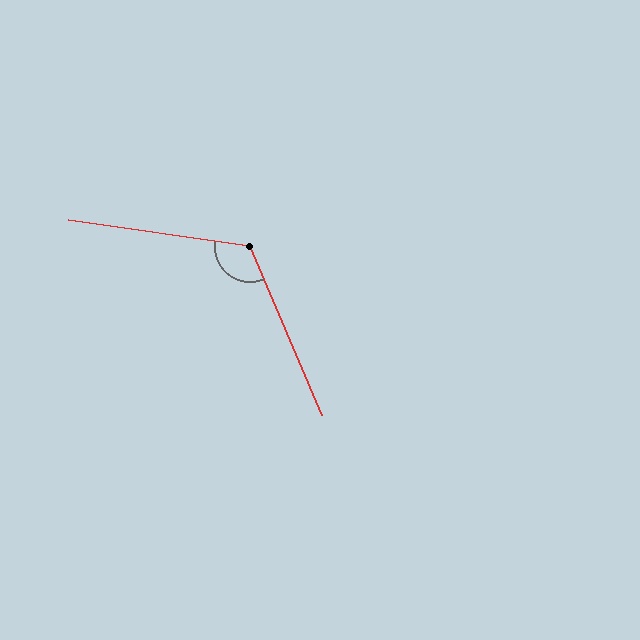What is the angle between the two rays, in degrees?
Approximately 121 degrees.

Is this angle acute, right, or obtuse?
It is obtuse.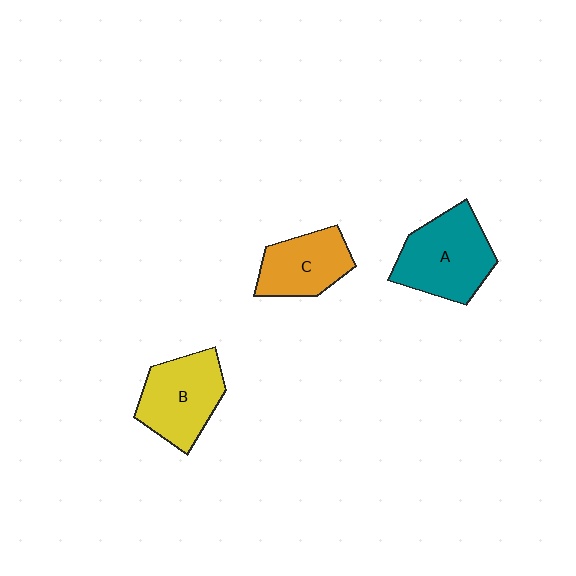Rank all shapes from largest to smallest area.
From largest to smallest: A (teal), B (yellow), C (orange).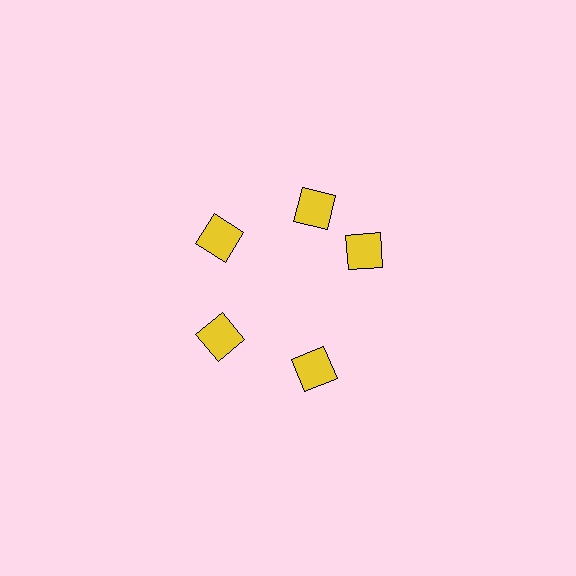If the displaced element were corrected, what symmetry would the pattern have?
It would have 5-fold rotational symmetry — the pattern would map onto itself every 72 degrees.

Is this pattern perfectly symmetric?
No. The 5 yellow diamonds are arranged in a ring, but one element near the 3 o'clock position is rotated out of alignment along the ring, breaking the 5-fold rotational symmetry.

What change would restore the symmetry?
The symmetry would be restored by rotating it back into even spacing with its neighbors so that all 5 diamonds sit at equal angles and equal distance from the center.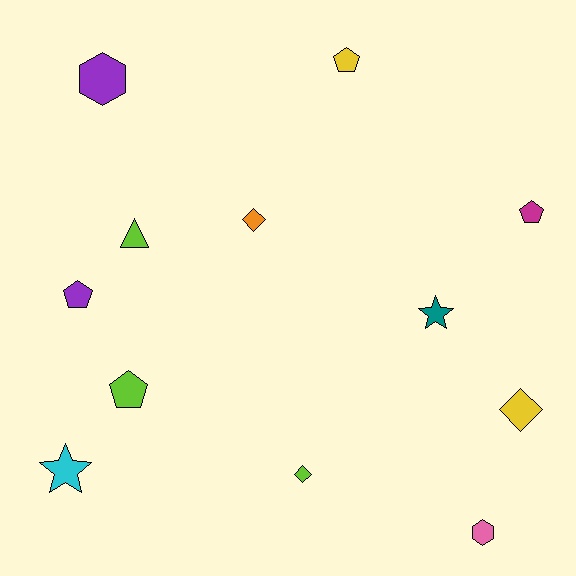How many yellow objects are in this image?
There are 2 yellow objects.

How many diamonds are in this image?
There are 3 diamonds.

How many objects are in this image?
There are 12 objects.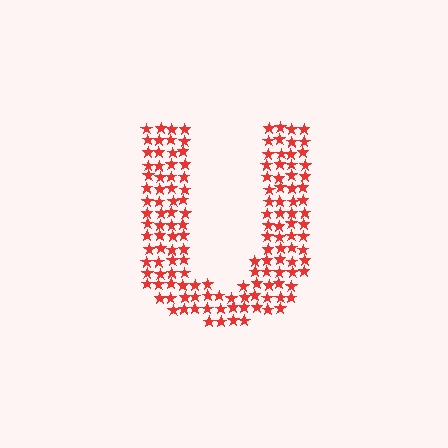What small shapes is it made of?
It is made of small stars.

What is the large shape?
The large shape is the letter U.